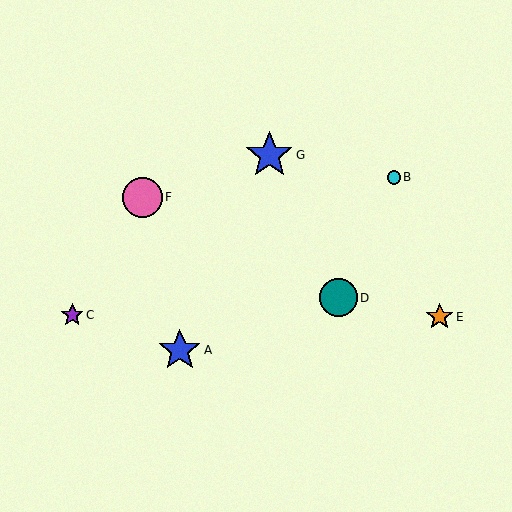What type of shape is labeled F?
Shape F is a pink circle.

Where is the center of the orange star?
The center of the orange star is at (440, 317).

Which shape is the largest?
The blue star (labeled G) is the largest.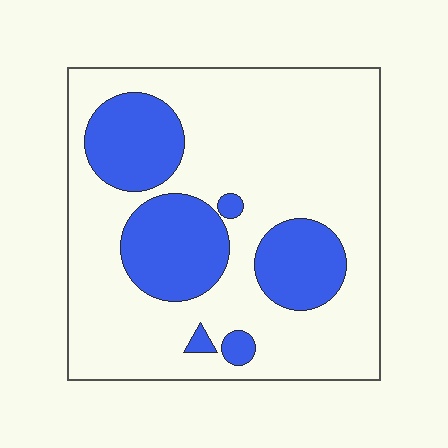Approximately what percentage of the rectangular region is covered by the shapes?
Approximately 25%.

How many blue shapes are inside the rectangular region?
6.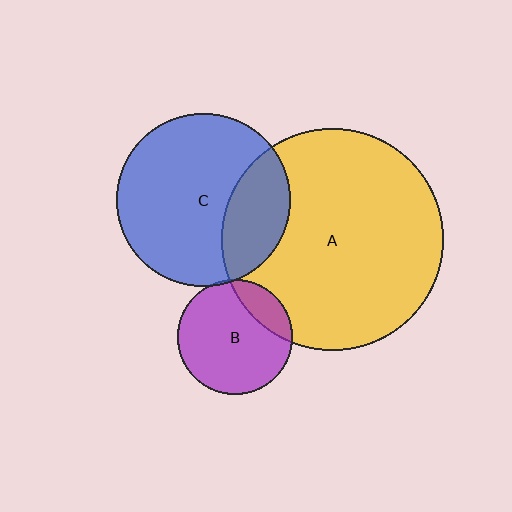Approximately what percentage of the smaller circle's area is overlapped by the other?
Approximately 25%.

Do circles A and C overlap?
Yes.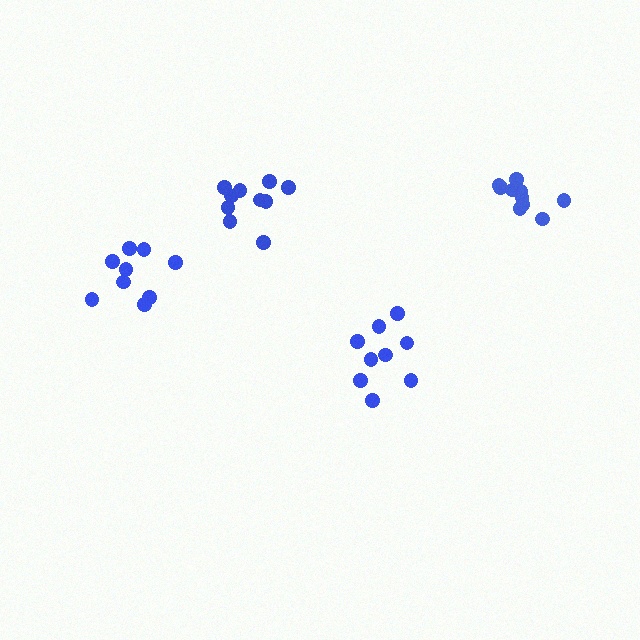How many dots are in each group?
Group 1: 9 dots, Group 2: 9 dots, Group 3: 10 dots, Group 4: 10 dots (38 total).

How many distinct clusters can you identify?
There are 4 distinct clusters.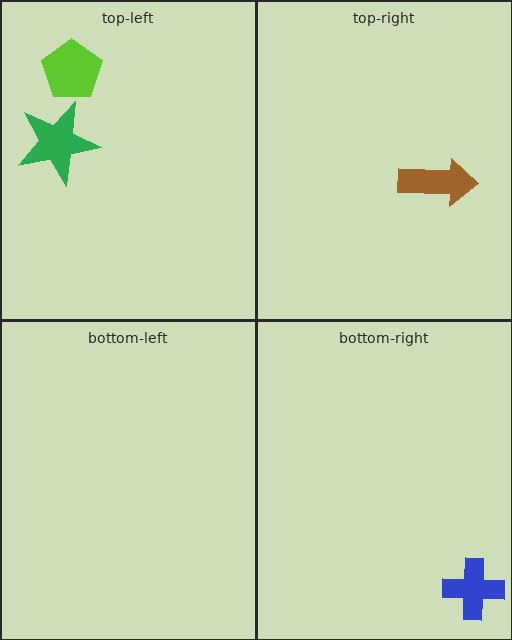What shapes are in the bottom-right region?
The blue cross.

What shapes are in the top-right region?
The brown arrow.